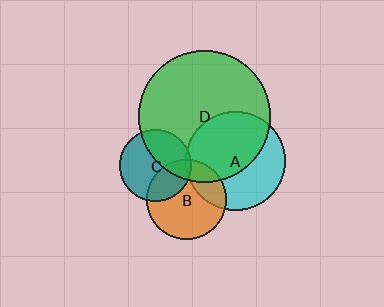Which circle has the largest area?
Circle D (green).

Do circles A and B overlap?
Yes.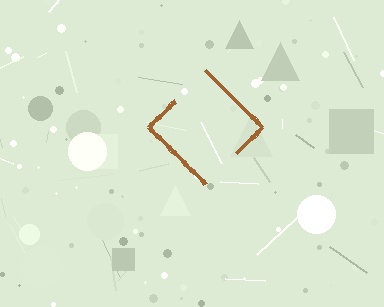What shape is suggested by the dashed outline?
The dashed outline suggests a diamond.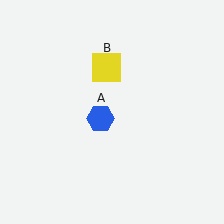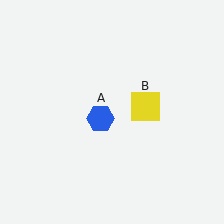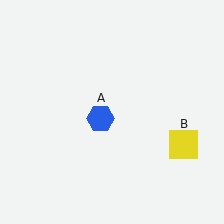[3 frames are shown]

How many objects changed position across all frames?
1 object changed position: yellow square (object B).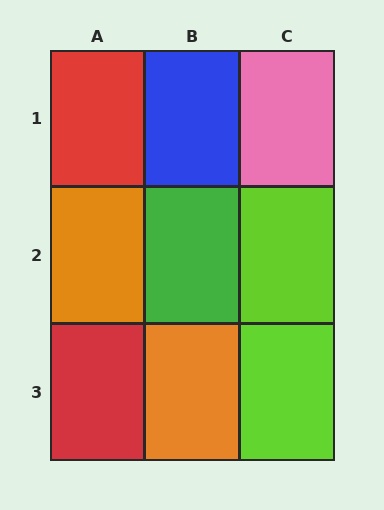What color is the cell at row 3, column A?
Red.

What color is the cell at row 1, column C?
Pink.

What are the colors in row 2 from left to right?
Orange, green, lime.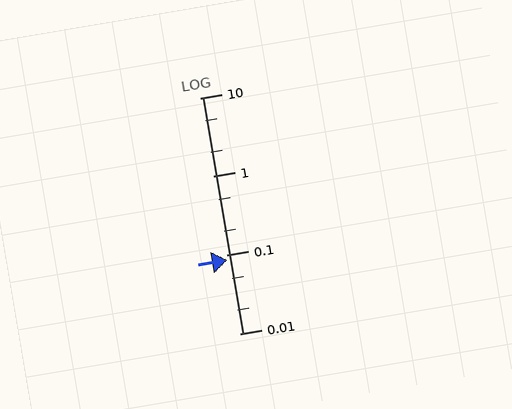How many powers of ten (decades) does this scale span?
The scale spans 3 decades, from 0.01 to 10.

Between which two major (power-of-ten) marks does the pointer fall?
The pointer is between 0.01 and 0.1.